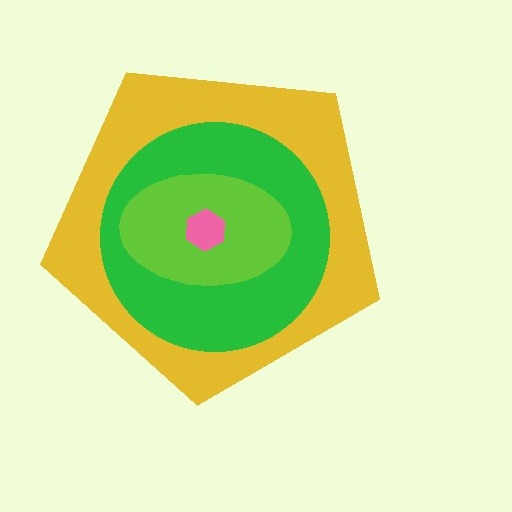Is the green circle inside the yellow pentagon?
Yes.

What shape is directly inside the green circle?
The lime ellipse.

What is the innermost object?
The pink hexagon.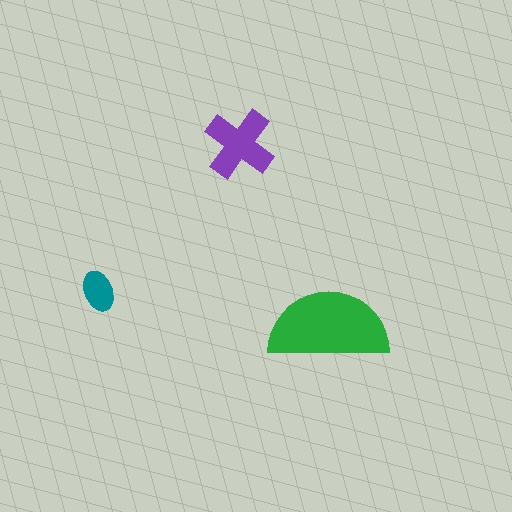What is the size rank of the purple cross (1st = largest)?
2nd.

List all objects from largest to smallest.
The green semicircle, the purple cross, the teal ellipse.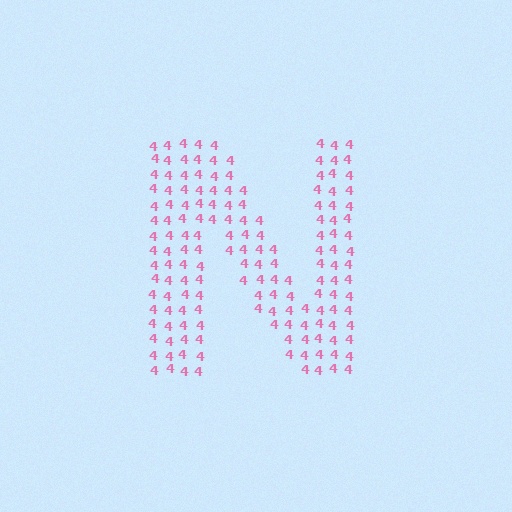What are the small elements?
The small elements are digit 4's.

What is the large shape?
The large shape is the letter N.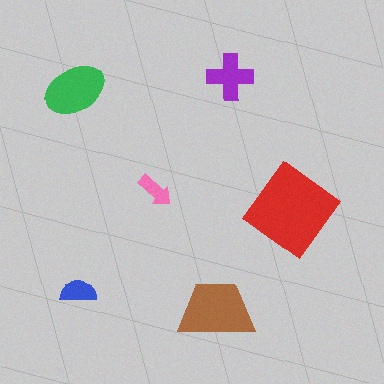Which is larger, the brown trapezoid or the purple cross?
The brown trapezoid.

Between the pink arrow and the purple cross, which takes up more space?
The purple cross.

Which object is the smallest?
The pink arrow.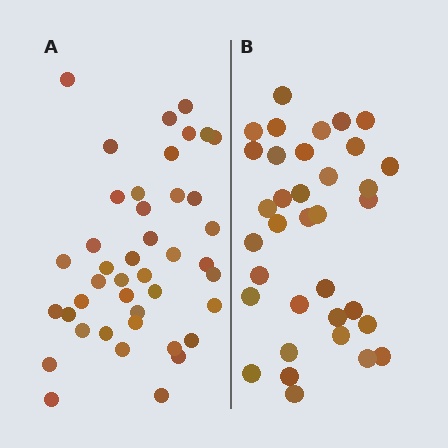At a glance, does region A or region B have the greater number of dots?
Region A (the left region) has more dots.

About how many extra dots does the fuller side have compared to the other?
Region A has roughly 8 or so more dots than region B.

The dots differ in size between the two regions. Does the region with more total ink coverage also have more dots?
No. Region B has more total ink coverage because its dots are larger, but region A actually contains more individual dots. Total area can be misleading — the number of items is what matters here.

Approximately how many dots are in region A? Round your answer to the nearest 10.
About 40 dots. (The exact count is 42, which rounds to 40.)